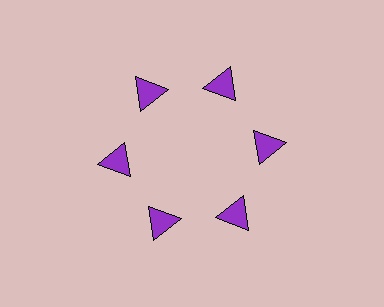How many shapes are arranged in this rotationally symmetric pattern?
There are 6 shapes, arranged in 6 groups of 1.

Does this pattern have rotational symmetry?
Yes, this pattern has 6-fold rotational symmetry. It looks the same after rotating 60 degrees around the center.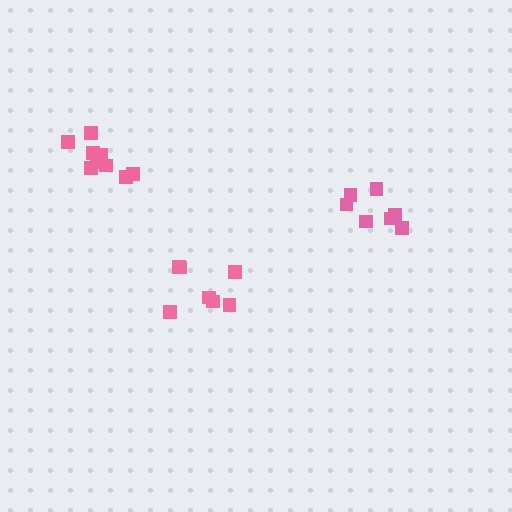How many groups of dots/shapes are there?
There are 3 groups.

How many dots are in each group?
Group 1: 7 dots, Group 2: 7 dots, Group 3: 9 dots (23 total).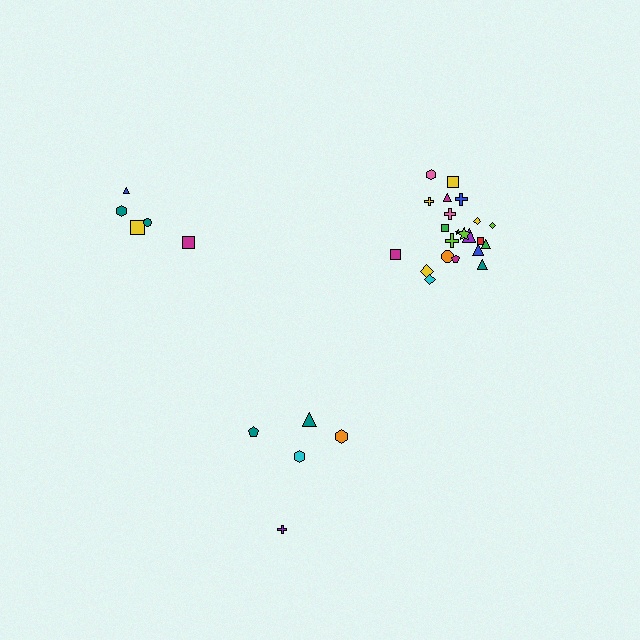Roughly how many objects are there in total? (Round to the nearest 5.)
Roughly 30 objects in total.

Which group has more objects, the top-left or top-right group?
The top-right group.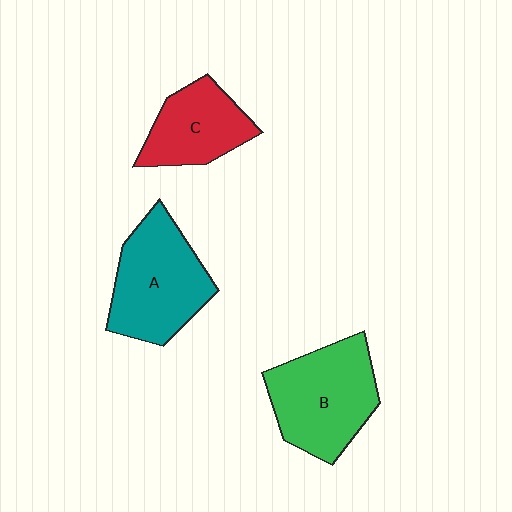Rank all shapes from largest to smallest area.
From largest to smallest: B (green), A (teal), C (red).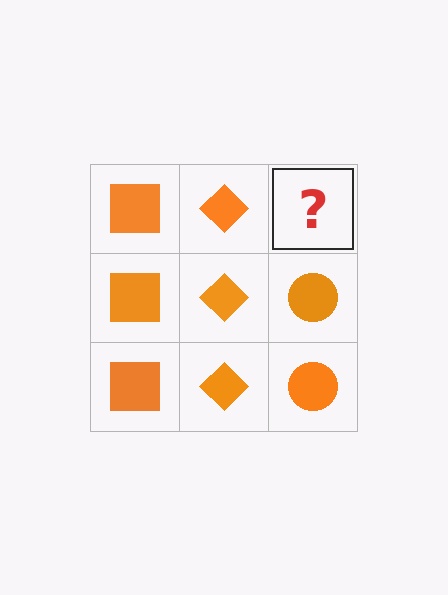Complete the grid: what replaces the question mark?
The question mark should be replaced with an orange circle.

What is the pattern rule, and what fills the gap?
The rule is that each column has a consistent shape. The gap should be filled with an orange circle.